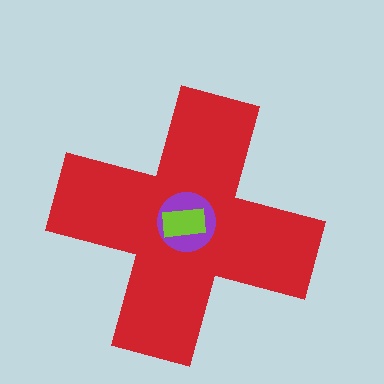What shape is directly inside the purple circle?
The lime rectangle.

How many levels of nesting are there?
3.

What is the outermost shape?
The red cross.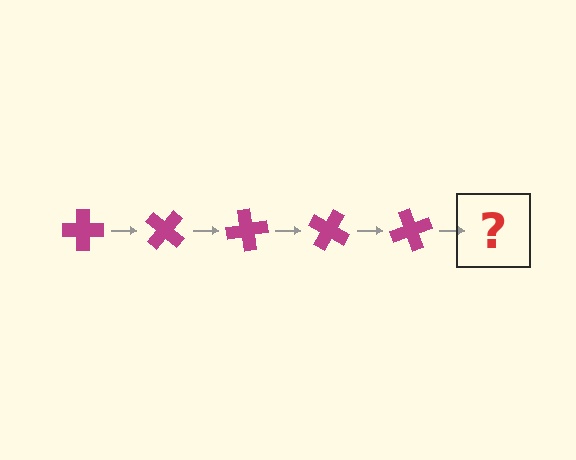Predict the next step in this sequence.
The next step is a magenta cross rotated 200 degrees.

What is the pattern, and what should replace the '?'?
The pattern is that the cross rotates 40 degrees each step. The '?' should be a magenta cross rotated 200 degrees.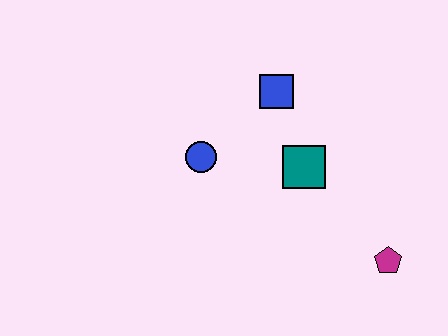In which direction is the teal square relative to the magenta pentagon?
The teal square is above the magenta pentagon.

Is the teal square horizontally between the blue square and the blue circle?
No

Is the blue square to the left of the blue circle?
No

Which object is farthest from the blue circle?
The magenta pentagon is farthest from the blue circle.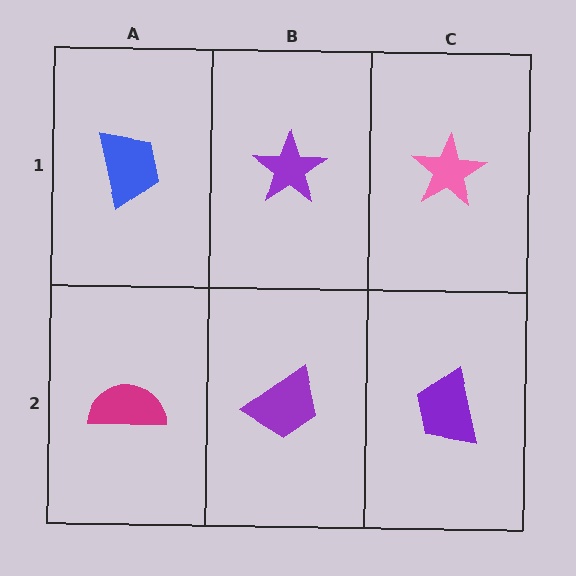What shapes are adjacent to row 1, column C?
A purple trapezoid (row 2, column C), a purple star (row 1, column B).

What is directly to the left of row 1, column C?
A purple star.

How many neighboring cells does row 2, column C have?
2.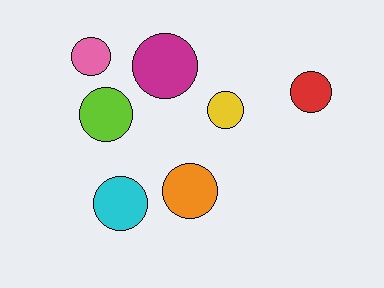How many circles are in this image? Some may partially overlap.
There are 7 circles.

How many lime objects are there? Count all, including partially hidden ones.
There is 1 lime object.